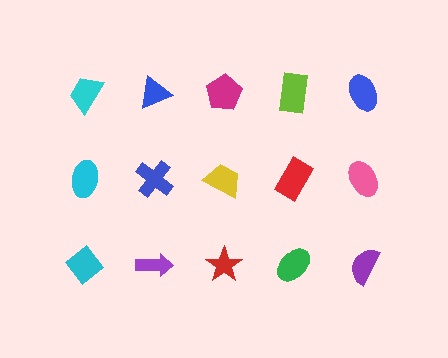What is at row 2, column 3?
A yellow trapezoid.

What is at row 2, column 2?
A blue cross.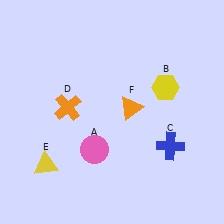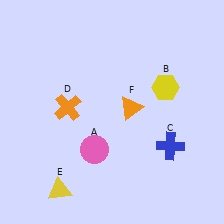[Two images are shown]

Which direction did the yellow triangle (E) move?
The yellow triangle (E) moved down.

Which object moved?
The yellow triangle (E) moved down.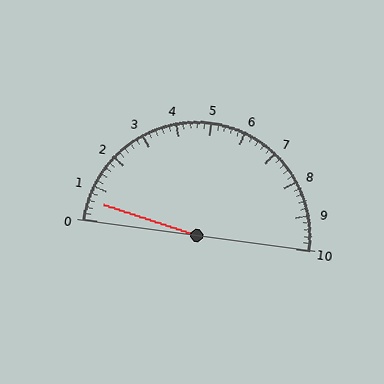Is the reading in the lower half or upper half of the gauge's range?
The reading is in the lower half of the range (0 to 10).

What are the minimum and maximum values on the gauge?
The gauge ranges from 0 to 10.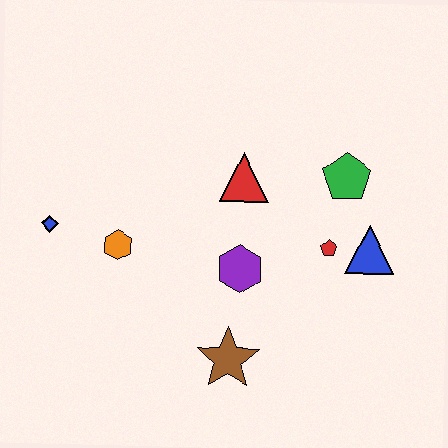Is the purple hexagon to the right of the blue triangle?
No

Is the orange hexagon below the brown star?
No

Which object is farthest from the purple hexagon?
The blue diamond is farthest from the purple hexagon.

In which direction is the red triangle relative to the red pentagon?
The red triangle is to the left of the red pentagon.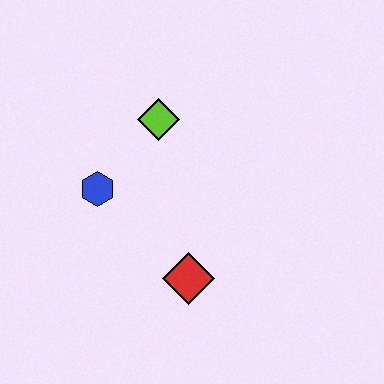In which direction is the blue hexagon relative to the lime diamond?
The blue hexagon is below the lime diamond.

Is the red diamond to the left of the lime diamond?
No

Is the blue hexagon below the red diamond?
No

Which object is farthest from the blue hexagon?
The red diamond is farthest from the blue hexagon.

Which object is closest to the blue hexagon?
The lime diamond is closest to the blue hexagon.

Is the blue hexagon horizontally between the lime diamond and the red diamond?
No